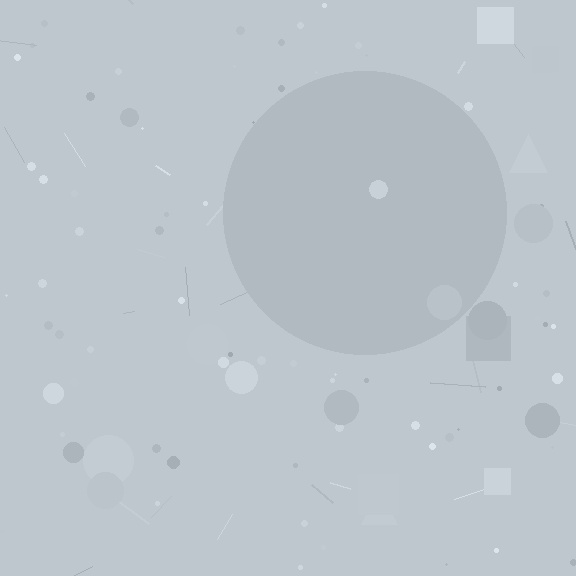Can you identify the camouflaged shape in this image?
The camouflaged shape is a circle.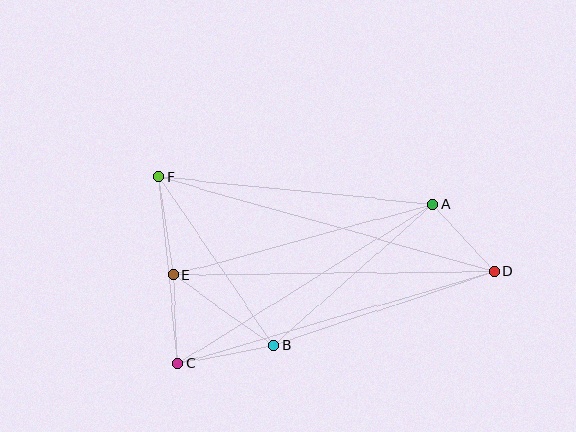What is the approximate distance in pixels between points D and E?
The distance between D and E is approximately 321 pixels.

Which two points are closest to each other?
Points C and E are closest to each other.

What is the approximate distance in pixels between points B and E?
The distance between B and E is approximately 123 pixels.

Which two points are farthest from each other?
Points D and F are farthest from each other.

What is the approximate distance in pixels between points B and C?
The distance between B and C is approximately 98 pixels.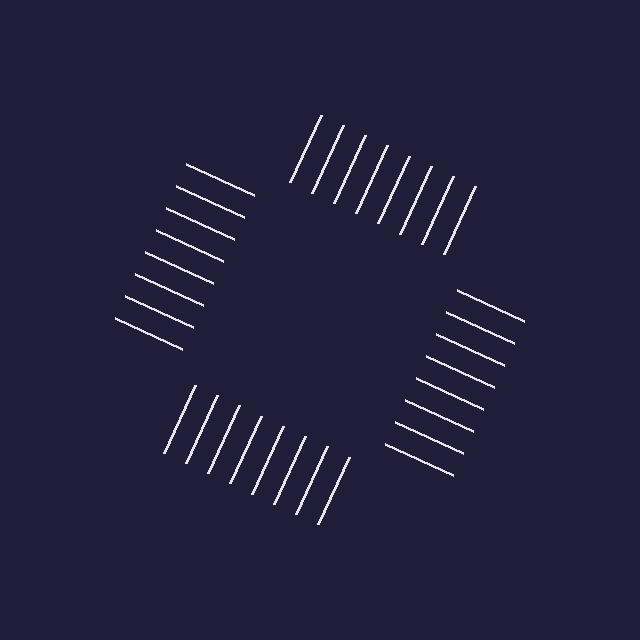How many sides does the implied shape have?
4 sides — the line-ends trace a square.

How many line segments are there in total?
32 — 8 along each of the 4 edges.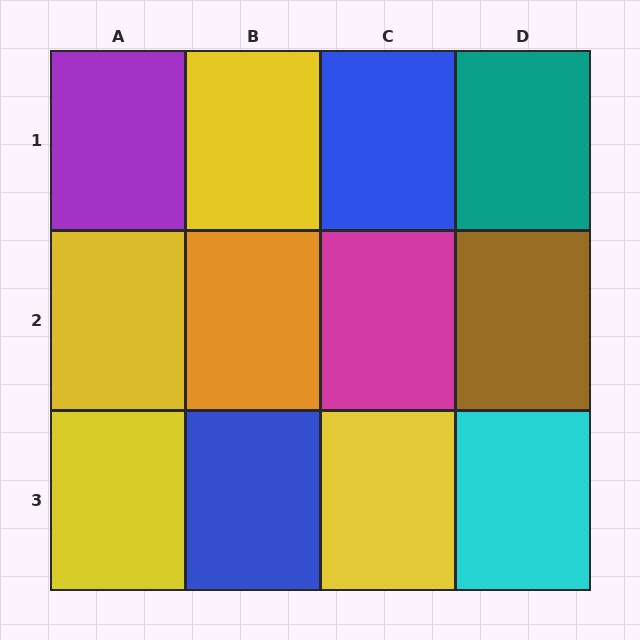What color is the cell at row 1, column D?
Teal.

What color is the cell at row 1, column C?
Blue.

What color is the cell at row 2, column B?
Orange.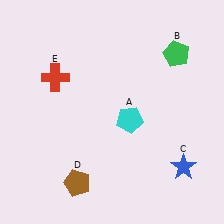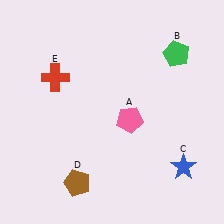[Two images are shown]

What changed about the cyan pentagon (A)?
In Image 1, A is cyan. In Image 2, it changed to pink.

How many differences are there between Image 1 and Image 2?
There is 1 difference between the two images.